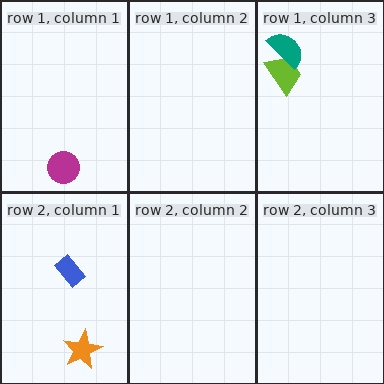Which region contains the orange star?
The row 2, column 1 region.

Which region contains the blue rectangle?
The row 2, column 1 region.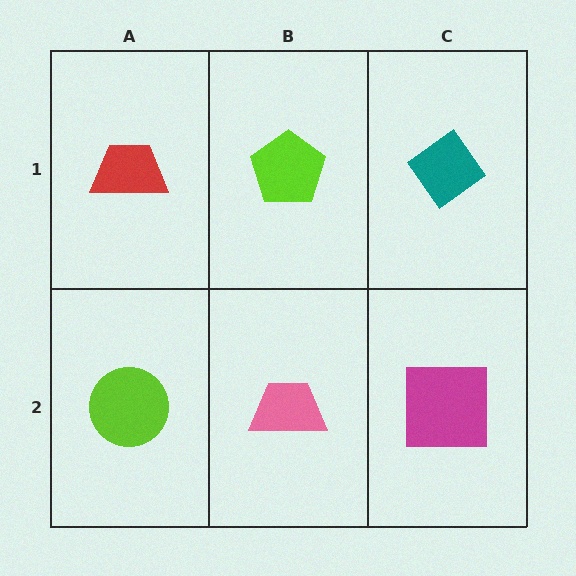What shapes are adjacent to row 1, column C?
A magenta square (row 2, column C), a lime pentagon (row 1, column B).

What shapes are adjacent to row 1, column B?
A pink trapezoid (row 2, column B), a red trapezoid (row 1, column A), a teal diamond (row 1, column C).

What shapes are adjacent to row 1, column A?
A lime circle (row 2, column A), a lime pentagon (row 1, column B).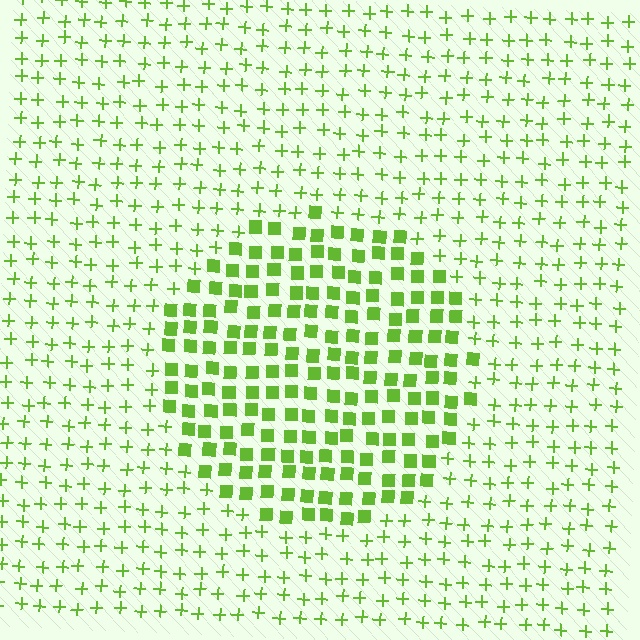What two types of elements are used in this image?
The image uses squares inside the circle region and plus signs outside it.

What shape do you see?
I see a circle.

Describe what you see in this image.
The image is filled with small lime elements arranged in a uniform grid. A circle-shaped region contains squares, while the surrounding area contains plus signs. The boundary is defined purely by the change in element shape.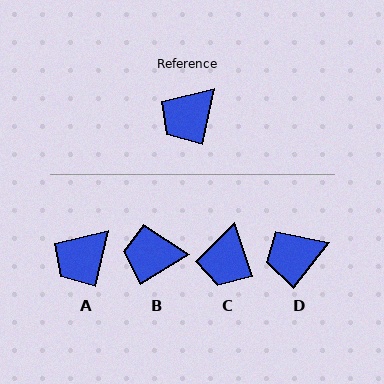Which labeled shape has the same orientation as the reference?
A.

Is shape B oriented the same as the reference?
No, it is off by about 46 degrees.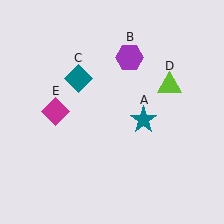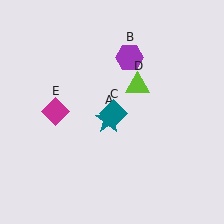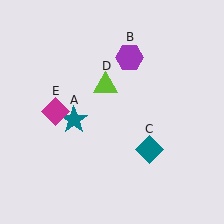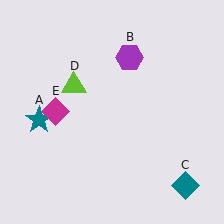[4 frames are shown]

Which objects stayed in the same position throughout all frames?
Purple hexagon (object B) and magenta diamond (object E) remained stationary.